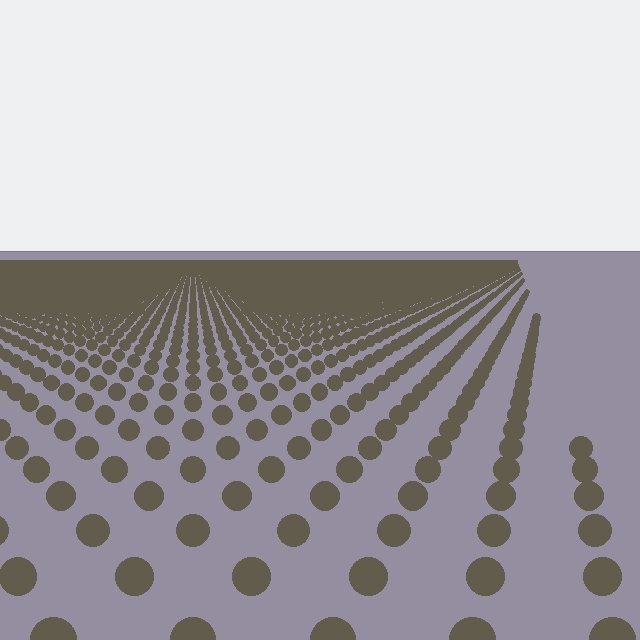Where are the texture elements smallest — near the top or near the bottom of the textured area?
Near the top.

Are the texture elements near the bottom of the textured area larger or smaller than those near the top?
Larger. Near the bottom, elements are closer to the viewer and appear at a bigger on-screen size.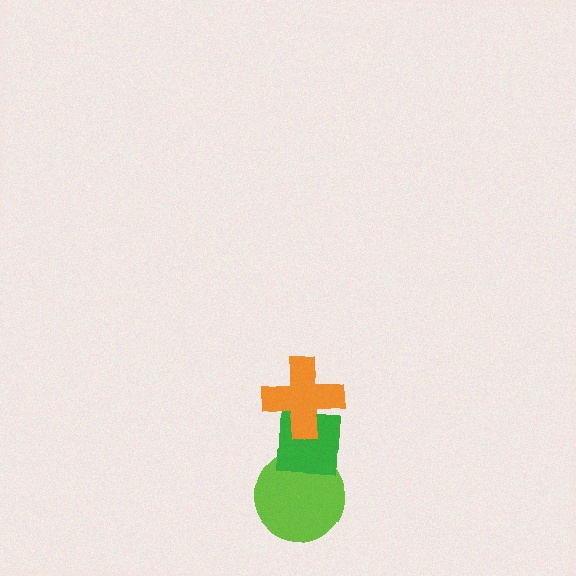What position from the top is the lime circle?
The lime circle is 3rd from the top.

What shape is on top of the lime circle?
The green square is on top of the lime circle.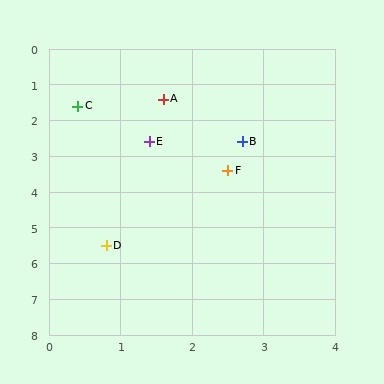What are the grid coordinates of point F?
Point F is at approximately (2.5, 3.4).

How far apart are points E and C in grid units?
Points E and C are about 1.4 grid units apart.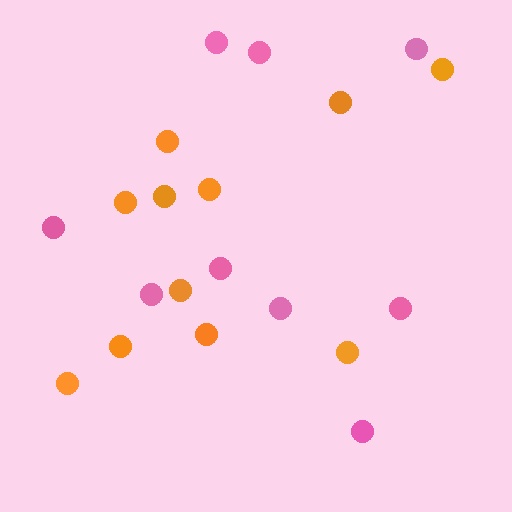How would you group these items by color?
There are 2 groups: one group of pink circles (9) and one group of orange circles (11).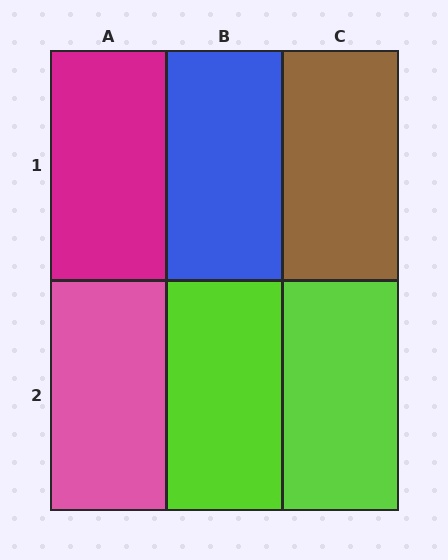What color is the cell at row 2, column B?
Lime.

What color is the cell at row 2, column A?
Pink.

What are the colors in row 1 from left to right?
Magenta, blue, brown.